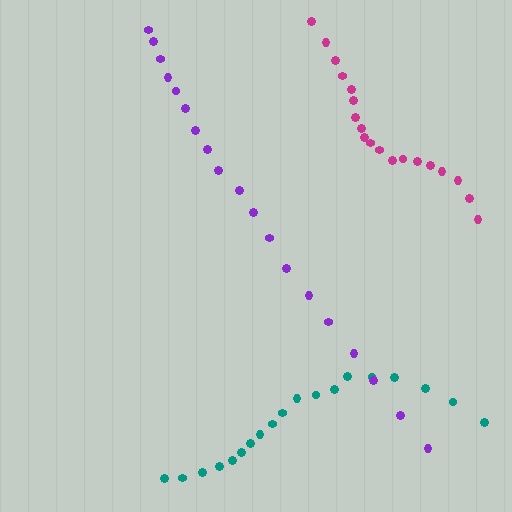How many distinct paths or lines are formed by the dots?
There are 3 distinct paths.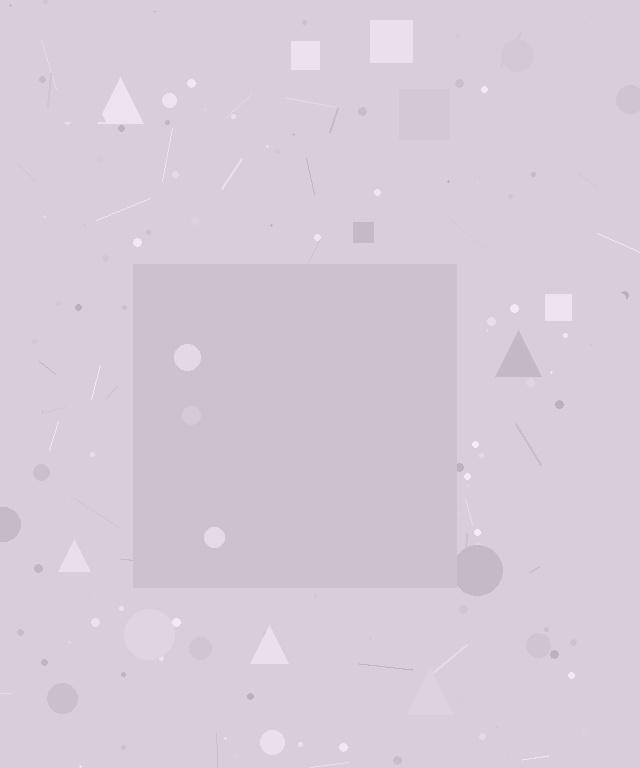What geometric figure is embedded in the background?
A square is embedded in the background.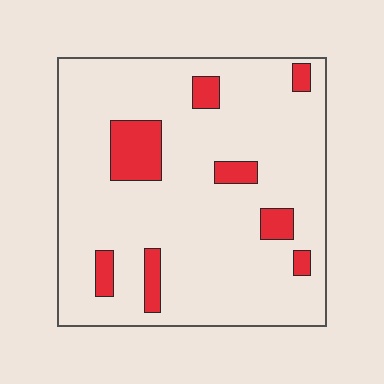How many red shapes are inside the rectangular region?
8.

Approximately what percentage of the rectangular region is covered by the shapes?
Approximately 15%.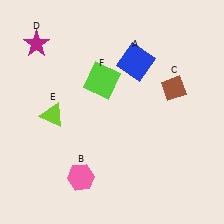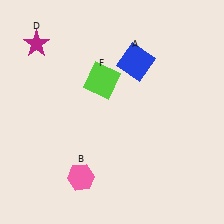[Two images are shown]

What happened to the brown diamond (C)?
The brown diamond (C) was removed in Image 2. It was in the top-right area of Image 1.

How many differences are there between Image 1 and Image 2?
There are 2 differences between the two images.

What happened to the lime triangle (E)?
The lime triangle (E) was removed in Image 2. It was in the bottom-left area of Image 1.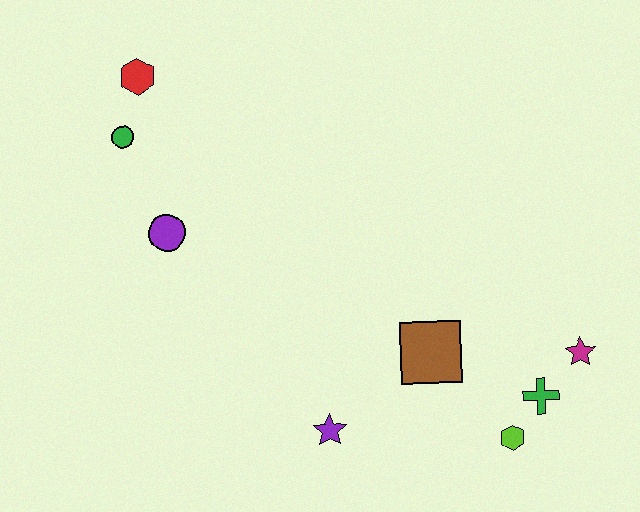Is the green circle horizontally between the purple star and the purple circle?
No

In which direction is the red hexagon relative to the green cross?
The red hexagon is to the left of the green cross.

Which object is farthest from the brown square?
The red hexagon is farthest from the brown square.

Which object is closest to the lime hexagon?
The green cross is closest to the lime hexagon.